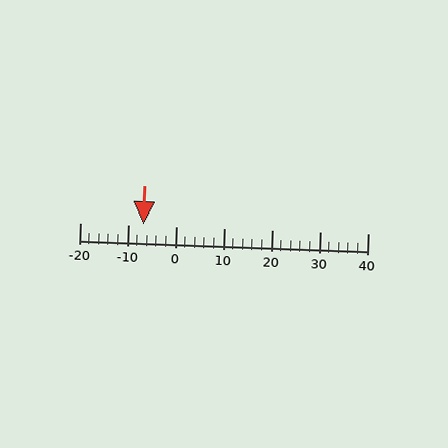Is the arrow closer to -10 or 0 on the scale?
The arrow is closer to -10.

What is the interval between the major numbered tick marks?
The major tick marks are spaced 10 units apart.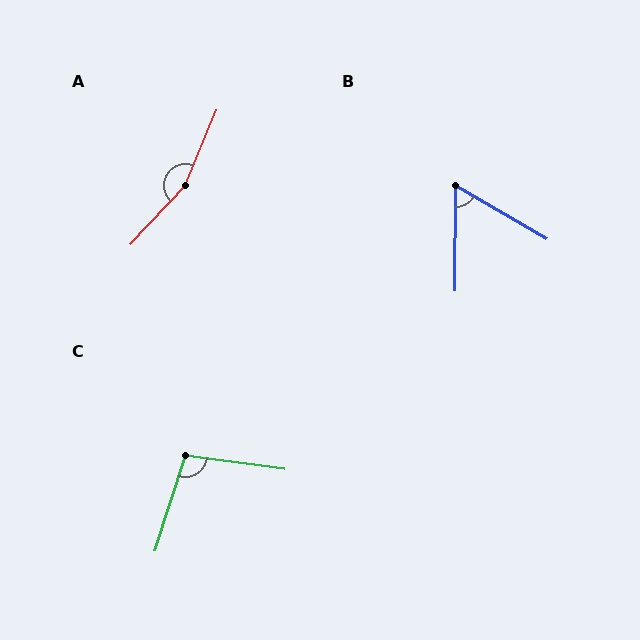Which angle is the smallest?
B, at approximately 60 degrees.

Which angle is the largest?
A, at approximately 159 degrees.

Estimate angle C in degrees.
Approximately 100 degrees.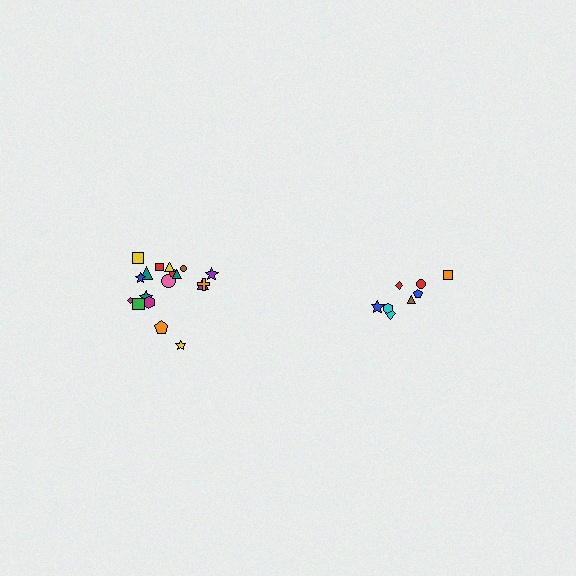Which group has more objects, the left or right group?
The left group.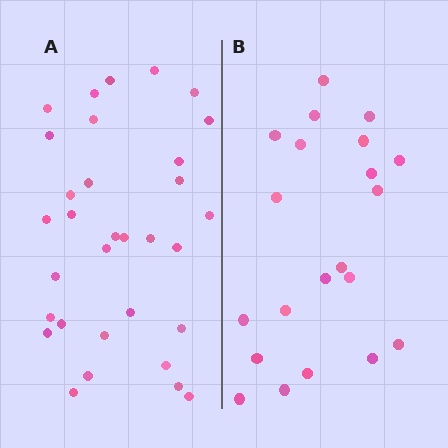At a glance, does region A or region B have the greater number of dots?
Region A (the left region) has more dots.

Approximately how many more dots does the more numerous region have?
Region A has roughly 12 or so more dots than region B.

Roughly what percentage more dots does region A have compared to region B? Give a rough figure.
About 50% more.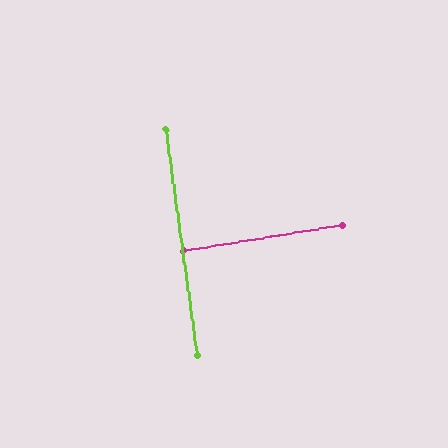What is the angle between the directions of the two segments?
Approximately 89 degrees.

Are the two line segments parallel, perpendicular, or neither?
Perpendicular — they meet at approximately 89°.